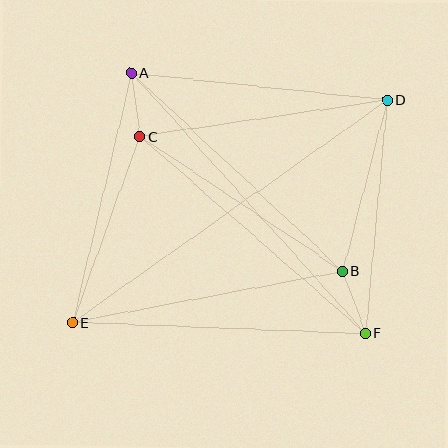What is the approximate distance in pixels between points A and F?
The distance between A and F is approximately 350 pixels.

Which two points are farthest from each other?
Points D and E are farthest from each other.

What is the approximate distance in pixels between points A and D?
The distance between A and D is approximately 257 pixels.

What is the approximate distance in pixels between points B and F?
The distance between B and F is approximately 66 pixels.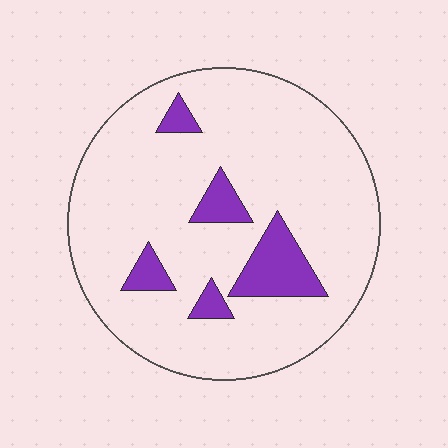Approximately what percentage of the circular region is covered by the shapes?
Approximately 15%.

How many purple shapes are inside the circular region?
5.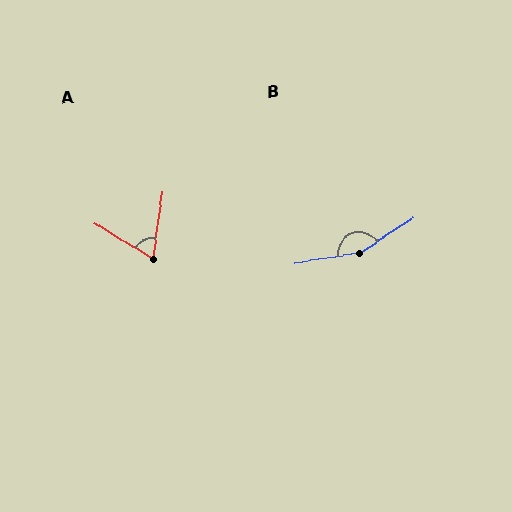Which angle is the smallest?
A, at approximately 67 degrees.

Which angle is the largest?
B, at approximately 156 degrees.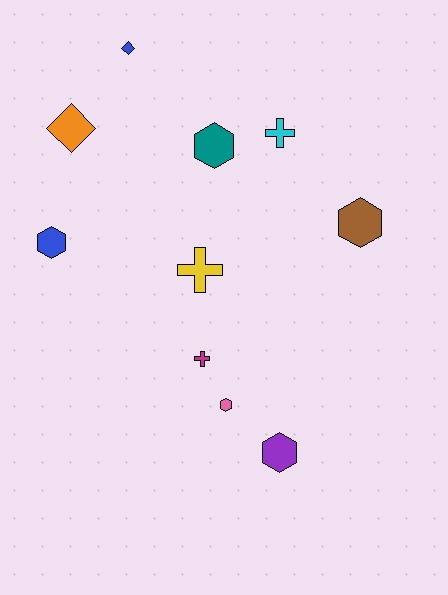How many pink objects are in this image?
There is 1 pink object.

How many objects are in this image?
There are 10 objects.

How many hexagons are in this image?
There are 5 hexagons.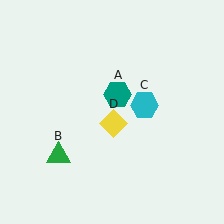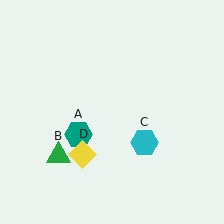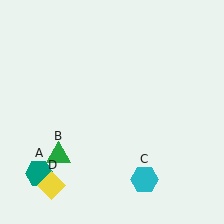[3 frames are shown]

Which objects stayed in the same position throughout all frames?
Green triangle (object B) remained stationary.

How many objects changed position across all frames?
3 objects changed position: teal hexagon (object A), cyan hexagon (object C), yellow diamond (object D).